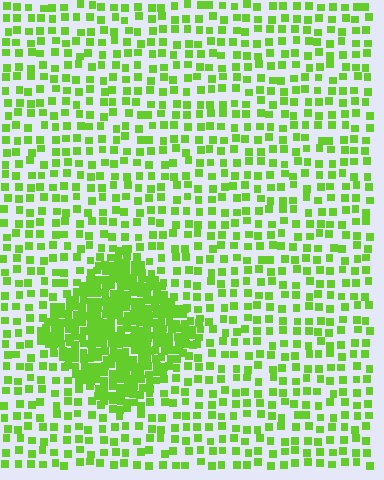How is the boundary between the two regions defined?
The boundary is defined by a change in element density (approximately 2.8x ratio). All elements are the same color, size, and shape.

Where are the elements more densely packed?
The elements are more densely packed inside the diamond boundary.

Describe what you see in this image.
The image contains small lime elements arranged at two different densities. A diamond-shaped region is visible where the elements are more densely packed than the surrounding area.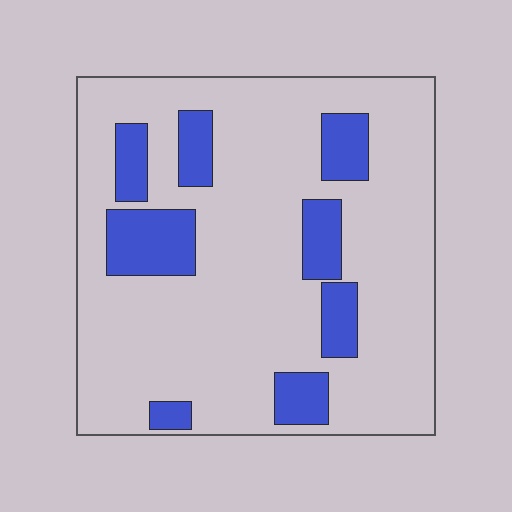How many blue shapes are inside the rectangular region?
8.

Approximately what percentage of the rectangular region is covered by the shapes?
Approximately 20%.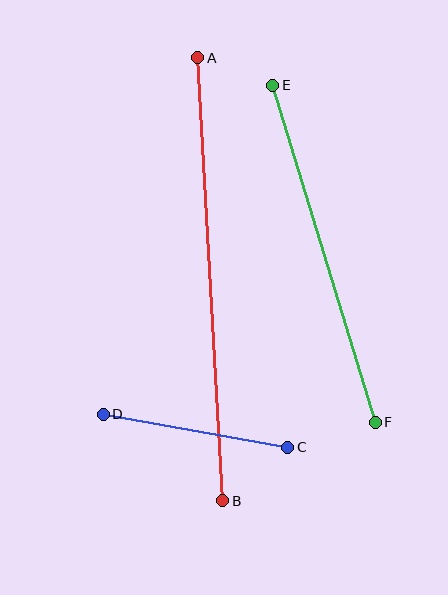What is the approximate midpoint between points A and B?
The midpoint is at approximately (210, 279) pixels.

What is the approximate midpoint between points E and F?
The midpoint is at approximately (324, 254) pixels.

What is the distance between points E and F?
The distance is approximately 352 pixels.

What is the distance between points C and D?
The distance is approximately 188 pixels.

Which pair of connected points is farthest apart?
Points A and B are farthest apart.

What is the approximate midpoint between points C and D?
The midpoint is at approximately (195, 431) pixels.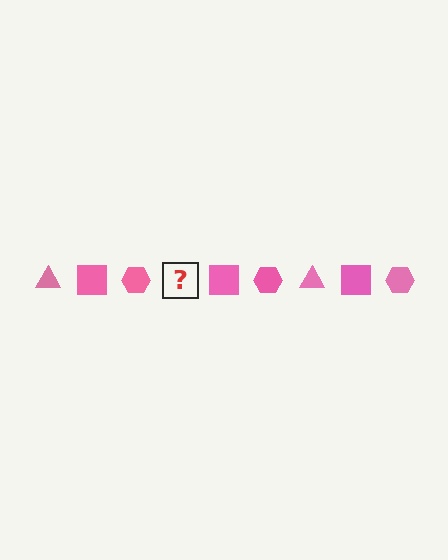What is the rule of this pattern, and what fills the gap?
The rule is that the pattern cycles through triangle, square, hexagon shapes in pink. The gap should be filled with a pink triangle.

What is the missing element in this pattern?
The missing element is a pink triangle.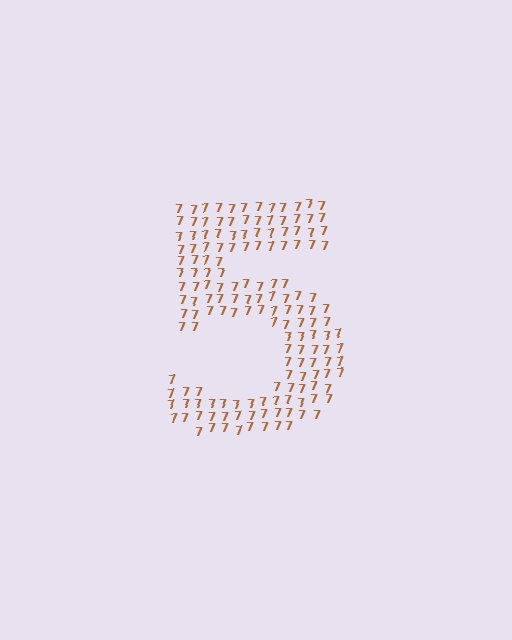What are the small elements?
The small elements are digit 7's.